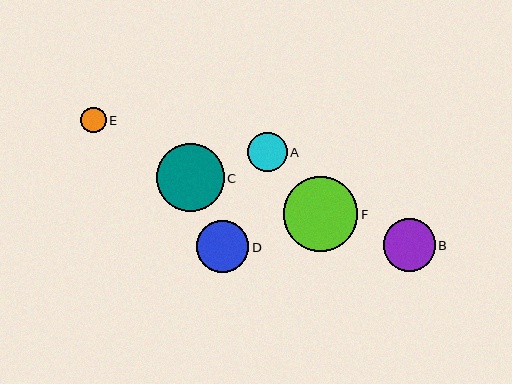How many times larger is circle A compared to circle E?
Circle A is approximately 1.6 times the size of circle E.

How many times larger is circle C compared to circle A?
Circle C is approximately 1.7 times the size of circle A.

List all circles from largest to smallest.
From largest to smallest: F, C, B, D, A, E.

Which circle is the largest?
Circle F is the largest with a size of approximately 74 pixels.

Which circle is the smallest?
Circle E is the smallest with a size of approximately 25 pixels.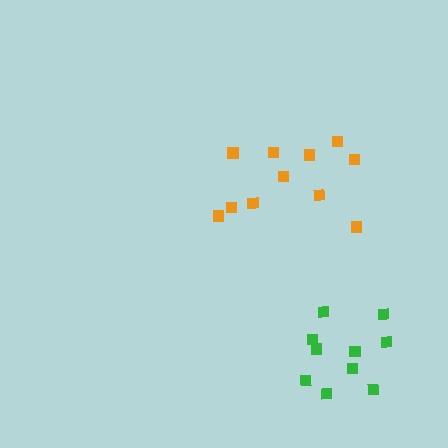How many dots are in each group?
Group 1: 11 dots, Group 2: 10 dots (21 total).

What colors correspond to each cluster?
The clusters are colored: orange, green.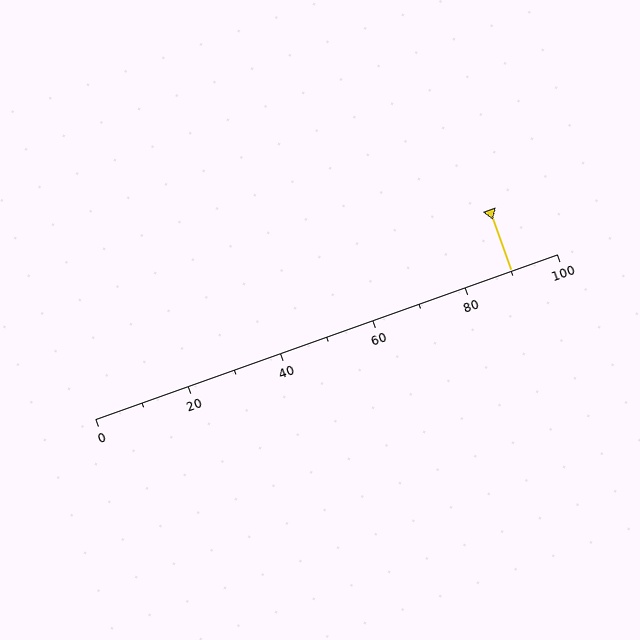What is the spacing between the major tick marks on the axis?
The major ticks are spaced 20 apart.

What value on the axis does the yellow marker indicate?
The marker indicates approximately 90.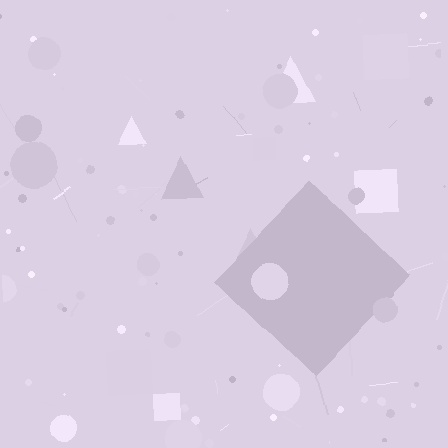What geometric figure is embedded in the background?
A diamond is embedded in the background.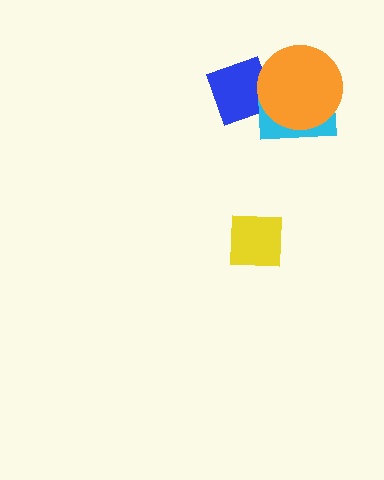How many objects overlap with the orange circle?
2 objects overlap with the orange circle.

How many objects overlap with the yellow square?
0 objects overlap with the yellow square.